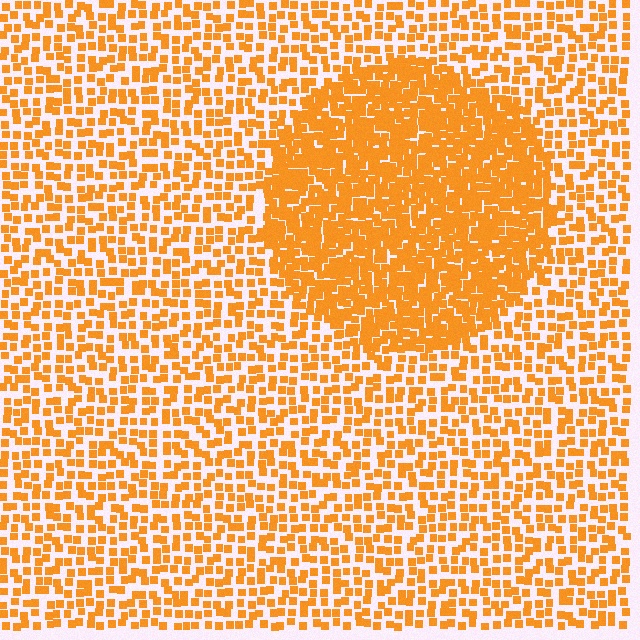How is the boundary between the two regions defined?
The boundary is defined by a change in element density (approximately 2.1x ratio). All elements are the same color, size, and shape.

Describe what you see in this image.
The image contains small orange elements arranged at two different densities. A circle-shaped region is visible where the elements are more densely packed than the surrounding area.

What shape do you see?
I see a circle.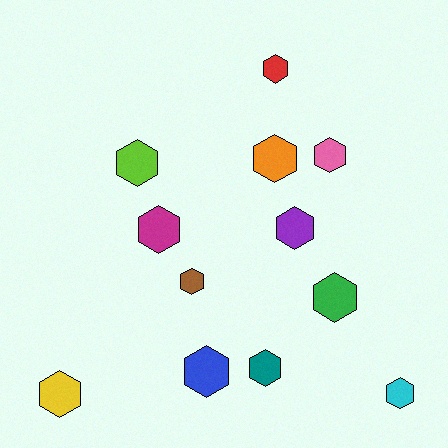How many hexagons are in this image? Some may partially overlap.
There are 12 hexagons.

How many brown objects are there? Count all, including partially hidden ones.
There is 1 brown object.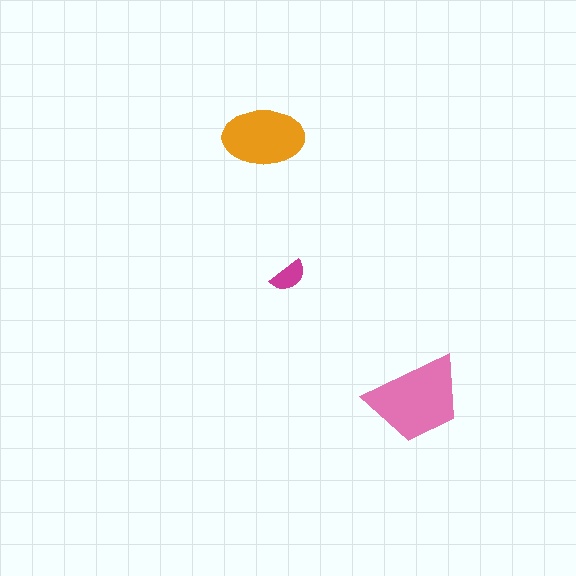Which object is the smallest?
The magenta semicircle.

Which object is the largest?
The pink trapezoid.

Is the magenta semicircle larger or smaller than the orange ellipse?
Smaller.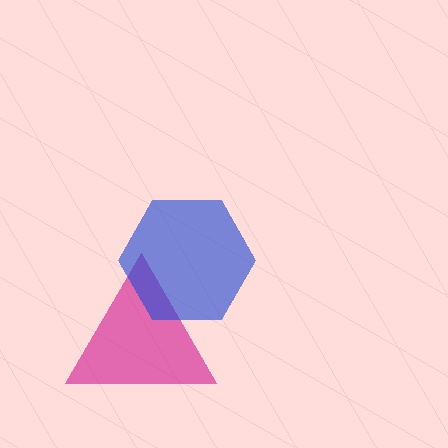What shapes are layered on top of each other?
The layered shapes are: a magenta triangle, a blue hexagon.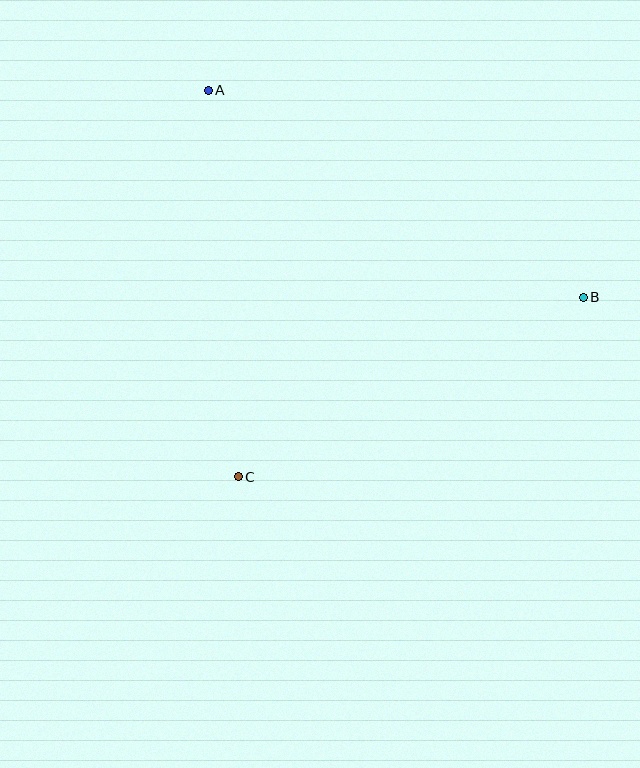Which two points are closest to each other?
Points A and C are closest to each other.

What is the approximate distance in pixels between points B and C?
The distance between B and C is approximately 389 pixels.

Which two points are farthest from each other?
Points A and B are farthest from each other.